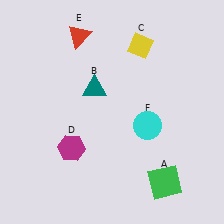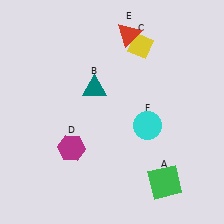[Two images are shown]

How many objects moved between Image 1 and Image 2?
1 object moved between the two images.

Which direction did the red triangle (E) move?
The red triangle (E) moved right.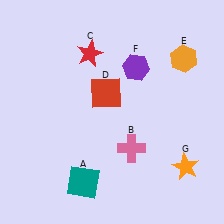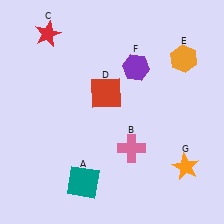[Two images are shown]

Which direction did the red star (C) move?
The red star (C) moved left.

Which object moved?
The red star (C) moved left.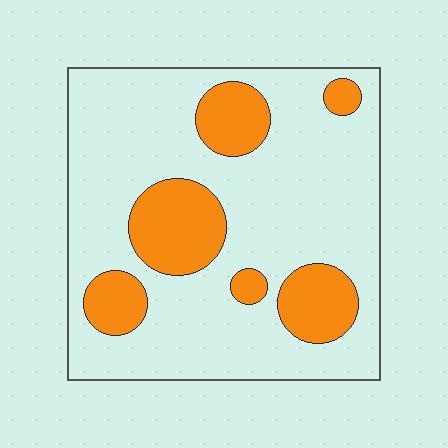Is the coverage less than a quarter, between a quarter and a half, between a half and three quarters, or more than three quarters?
Less than a quarter.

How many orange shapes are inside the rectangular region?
6.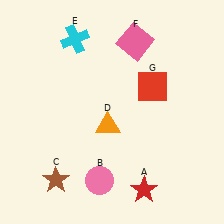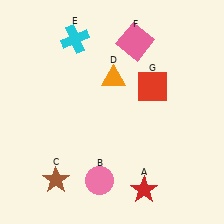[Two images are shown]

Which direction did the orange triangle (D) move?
The orange triangle (D) moved up.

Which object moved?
The orange triangle (D) moved up.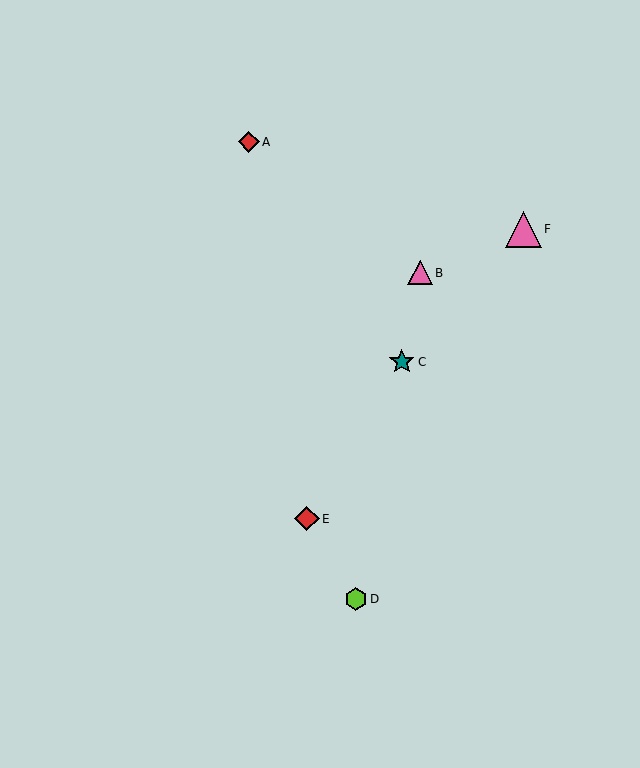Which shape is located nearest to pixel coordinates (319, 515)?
The red diamond (labeled E) at (307, 519) is nearest to that location.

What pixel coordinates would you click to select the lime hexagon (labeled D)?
Click at (356, 599) to select the lime hexagon D.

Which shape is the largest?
The pink triangle (labeled F) is the largest.